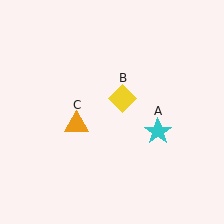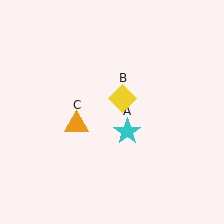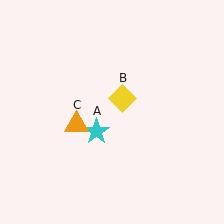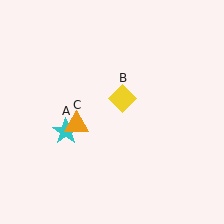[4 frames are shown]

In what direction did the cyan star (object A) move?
The cyan star (object A) moved left.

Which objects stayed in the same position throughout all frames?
Yellow diamond (object B) and orange triangle (object C) remained stationary.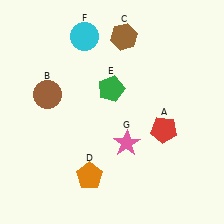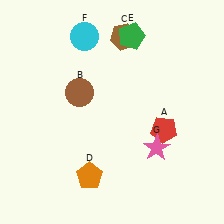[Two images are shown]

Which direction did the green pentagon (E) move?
The green pentagon (E) moved up.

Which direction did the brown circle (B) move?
The brown circle (B) moved right.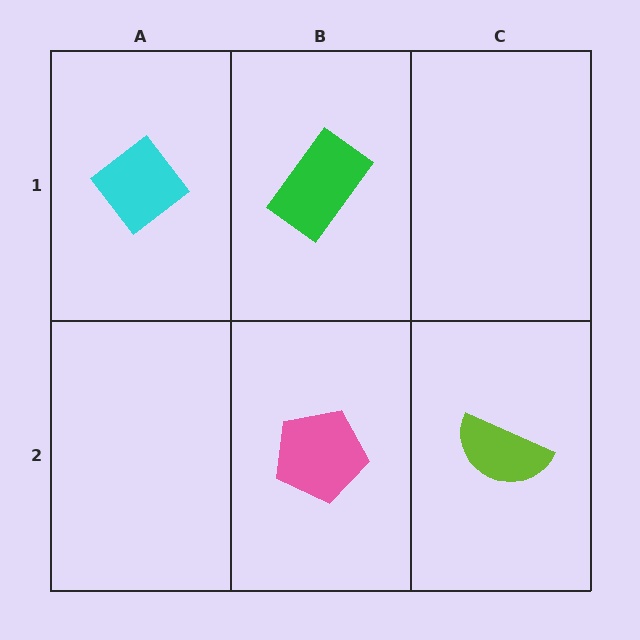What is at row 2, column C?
A lime semicircle.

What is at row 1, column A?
A cyan diamond.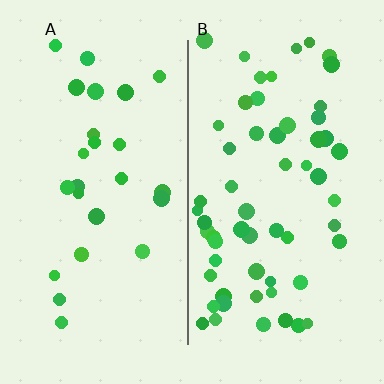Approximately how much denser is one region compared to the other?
Approximately 2.3× — region B over region A.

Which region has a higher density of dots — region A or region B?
B (the right).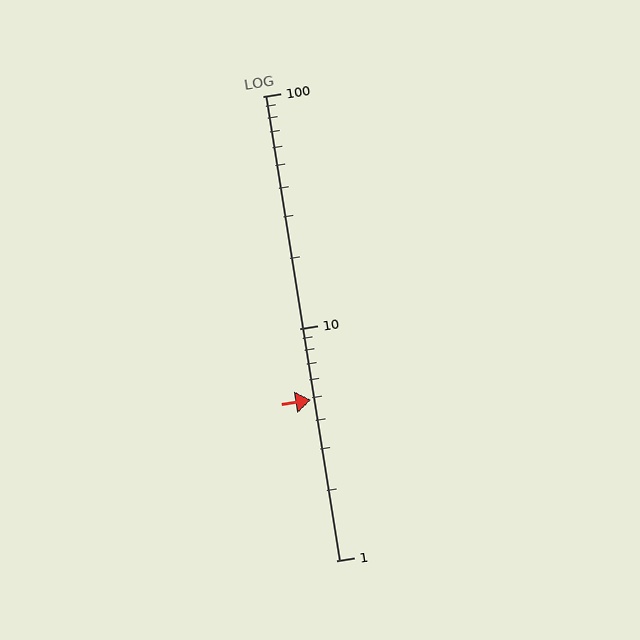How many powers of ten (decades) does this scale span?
The scale spans 2 decades, from 1 to 100.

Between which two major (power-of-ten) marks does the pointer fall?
The pointer is between 1 and 10.